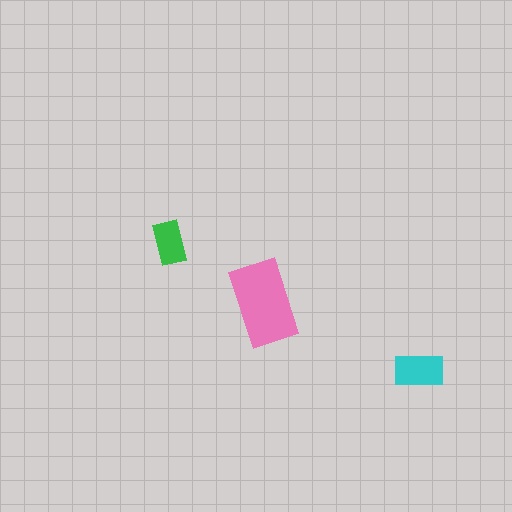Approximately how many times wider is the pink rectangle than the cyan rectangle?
About 1.5 times wider.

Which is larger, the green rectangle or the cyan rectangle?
The cyan one.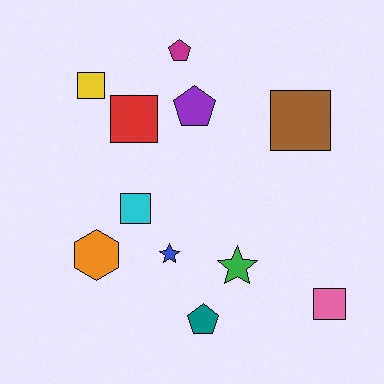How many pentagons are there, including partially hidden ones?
There are 3 pentagons.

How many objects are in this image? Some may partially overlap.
There are 11 objects.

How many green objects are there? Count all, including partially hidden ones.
There is 1 green object.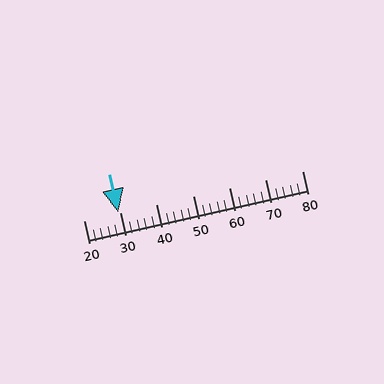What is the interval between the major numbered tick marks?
The major tick marks are spaced 10 units apart.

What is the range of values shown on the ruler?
The ruler shows values from 20 to 80.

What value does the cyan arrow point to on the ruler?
The cyan arrow points to approximately 29.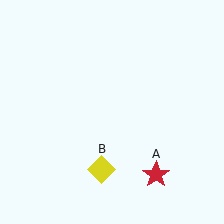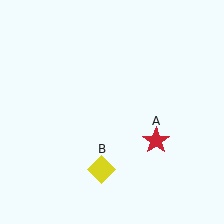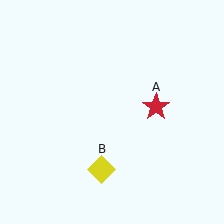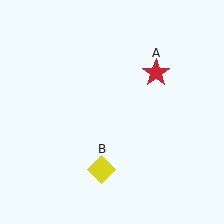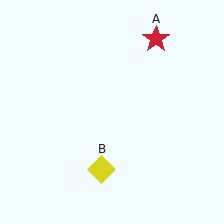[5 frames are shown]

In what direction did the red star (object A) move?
The red star (object A) moved up.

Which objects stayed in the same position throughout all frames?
Yellow diamond (object B) remained stationary.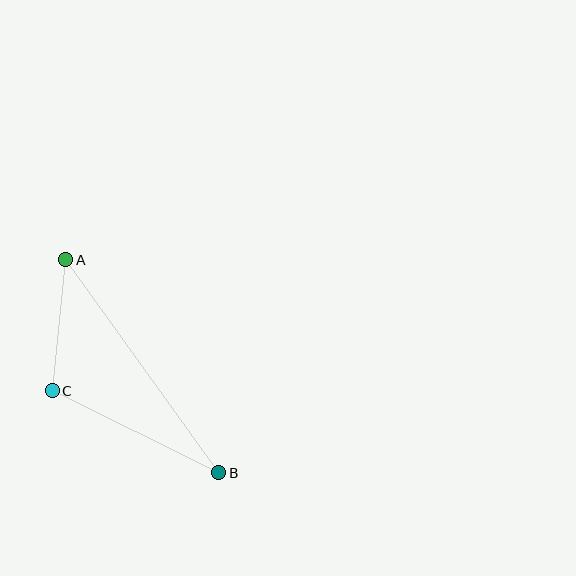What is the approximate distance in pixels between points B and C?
The distance between B and C is approximately 185 pixels.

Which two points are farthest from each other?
Points A and B are farthest from each other.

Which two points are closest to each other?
Points A and C are closest to each other.